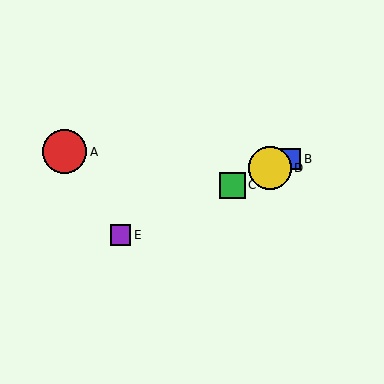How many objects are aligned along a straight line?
4 objects (B, C, D, E) are aligned along a straight line.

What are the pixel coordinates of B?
Object B is at (291, 159).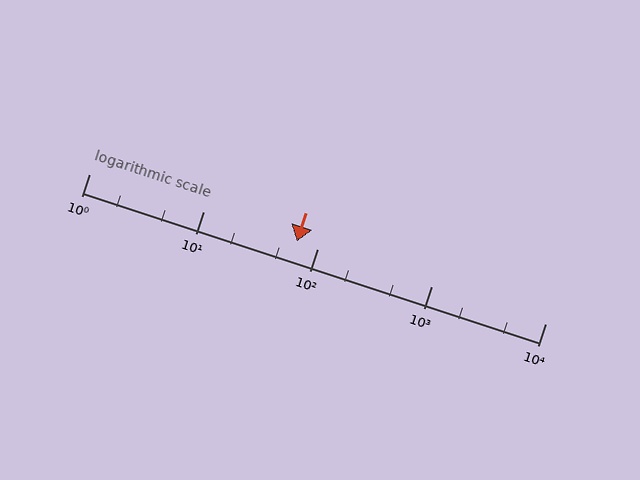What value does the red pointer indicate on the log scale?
The pointer indicates approximately 66.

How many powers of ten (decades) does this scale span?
The scale spans 4 decades, from 1 to 10000.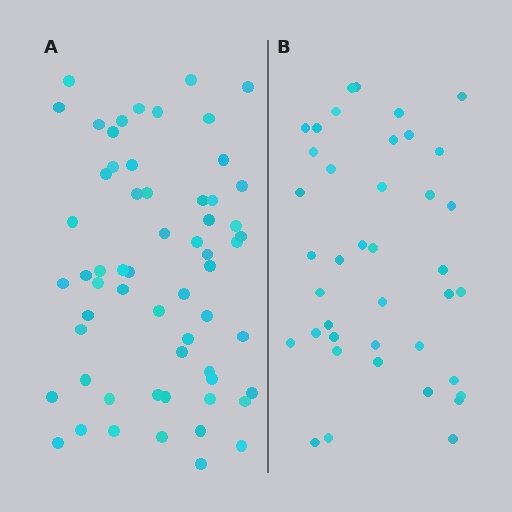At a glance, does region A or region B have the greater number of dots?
Region A (the left region) has more dots.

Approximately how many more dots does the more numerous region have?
Region A has approximately 20 more dots than region B.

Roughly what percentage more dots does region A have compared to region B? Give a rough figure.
About 50% more.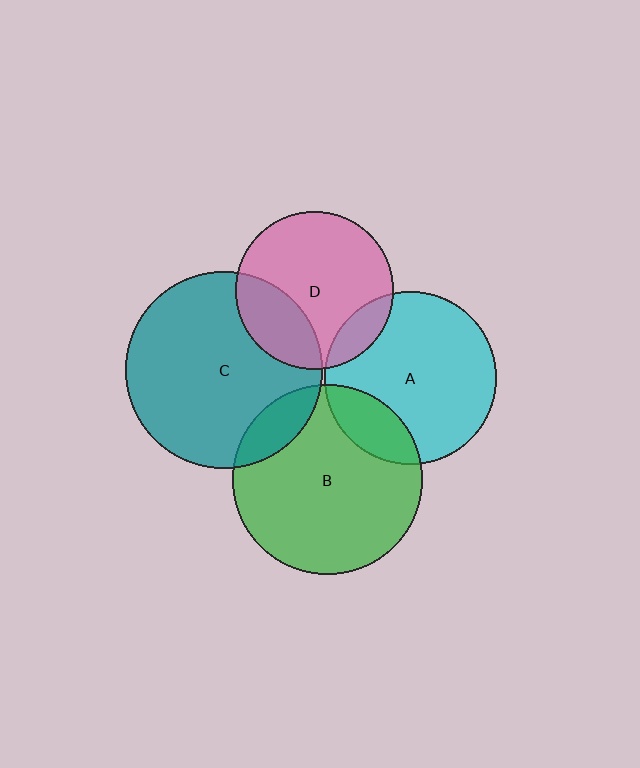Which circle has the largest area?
Circle C (teal).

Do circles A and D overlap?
Yes.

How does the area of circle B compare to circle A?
Approximately 1.2 times.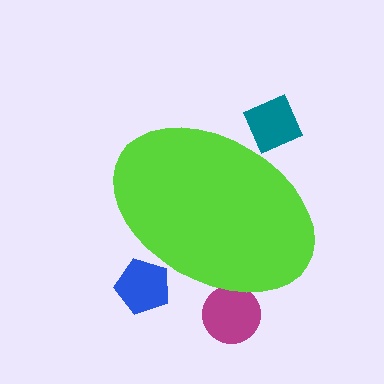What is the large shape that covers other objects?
A lime ellipse.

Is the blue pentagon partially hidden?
Yes, the blue pentagon is partially hidden behind the lime ellipse.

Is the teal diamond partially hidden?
Yes, the teal diamond is partially hidden behind the lime ellipse.